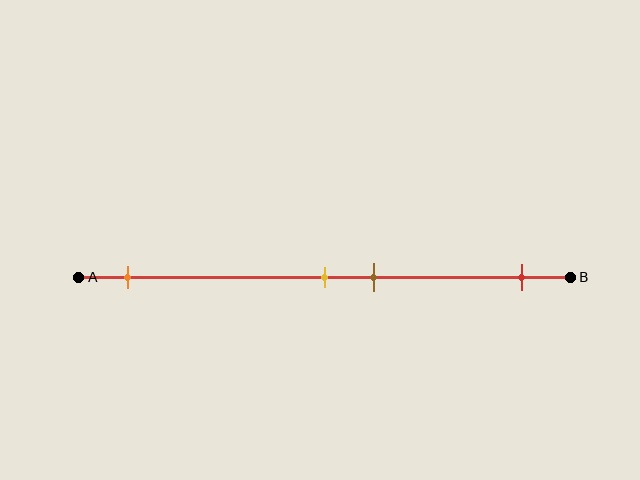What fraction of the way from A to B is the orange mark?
The orange mark is approximately 10% (0.1) of the way from A to B.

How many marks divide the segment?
There are 4 marks dividing the segment.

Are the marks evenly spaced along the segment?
No, the marks are not evenly spaced.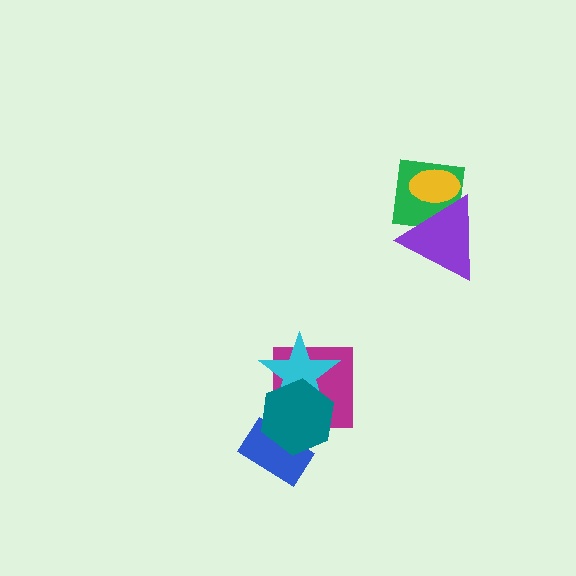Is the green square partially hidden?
Yes, it is partially covered by another shape.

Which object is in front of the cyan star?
The teal hexagon is in front of the cyan star.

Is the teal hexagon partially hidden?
No, no other shape covers it.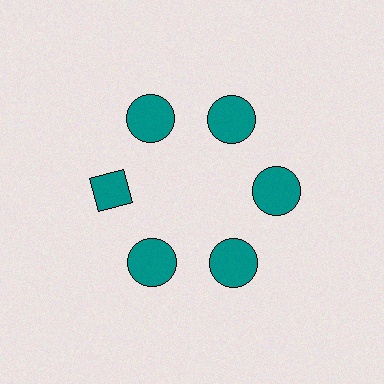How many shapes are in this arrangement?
There are 6 shapes arranged in a ring pattern.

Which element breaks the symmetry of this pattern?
The teal diamond at roughly the 9 o'clock position breaks the symmetry. All other shapes are teal circles.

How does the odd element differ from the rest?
It has a different shape: diamond instead of circle.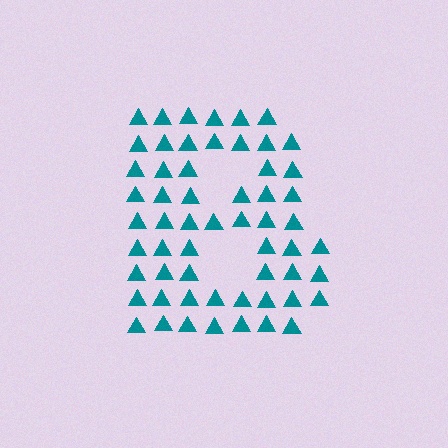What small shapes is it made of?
It is made of small triangles.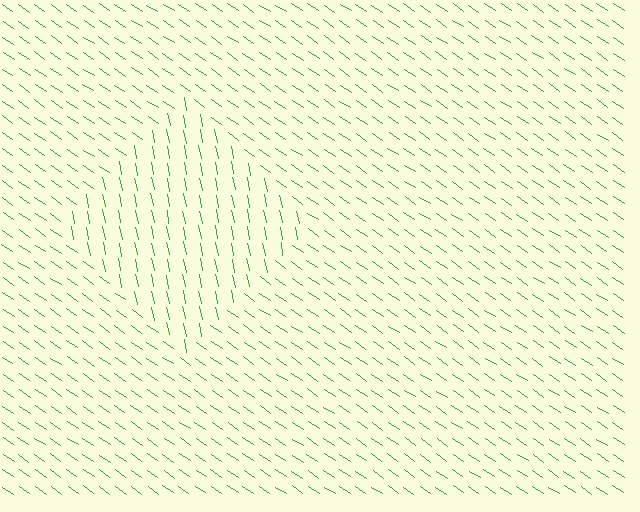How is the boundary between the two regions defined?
The boundary is defined purely by a change in line orientation (approximately 45 degrees difference). All lines are the same color and thickness.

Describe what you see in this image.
The image is filled with small green line segments. A diamond region in the image has lines oriented differently from the surrounding lines, creating a visible texture boundary.